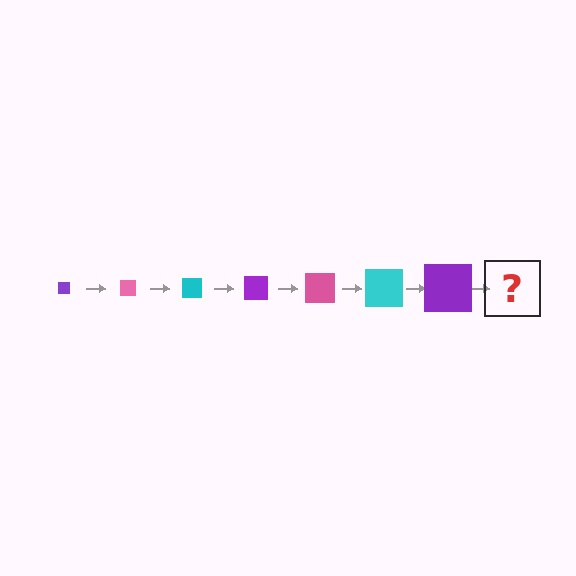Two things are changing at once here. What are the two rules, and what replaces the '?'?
The two rules are that the square grows larger each step and the color cycles through purple, pink, and cyan. The '?' should be a pink square, larger than the previous one.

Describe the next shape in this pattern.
It should be a pink square, larger than the previous one.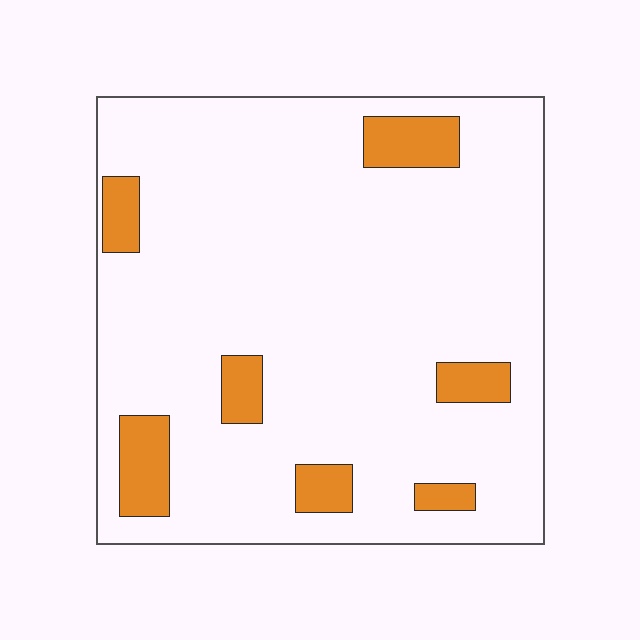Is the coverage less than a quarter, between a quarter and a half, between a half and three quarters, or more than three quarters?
Less than a quarter.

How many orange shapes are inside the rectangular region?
7.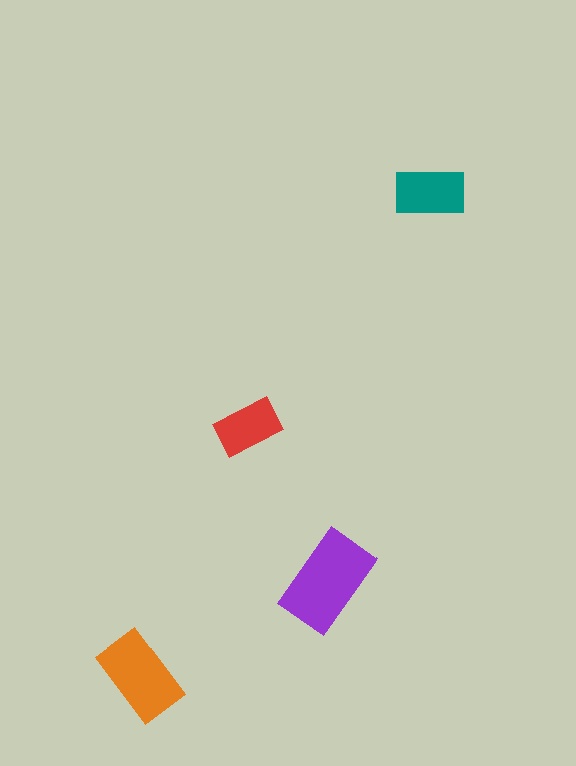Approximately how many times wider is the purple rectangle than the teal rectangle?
About 1.5 times wider.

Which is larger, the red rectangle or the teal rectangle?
The teal one.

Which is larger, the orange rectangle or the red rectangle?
The orange one.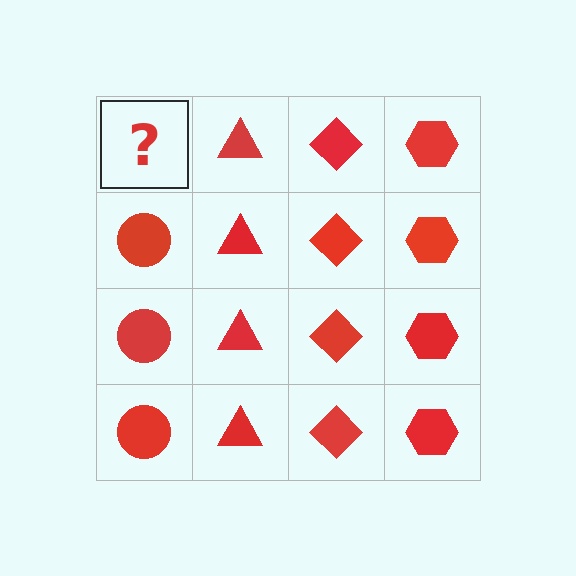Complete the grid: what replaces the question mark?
The question mark should be replaced with a red circle.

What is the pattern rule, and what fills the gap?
The rule is that each column has a consistent shape. The gap should be filled with a red circle.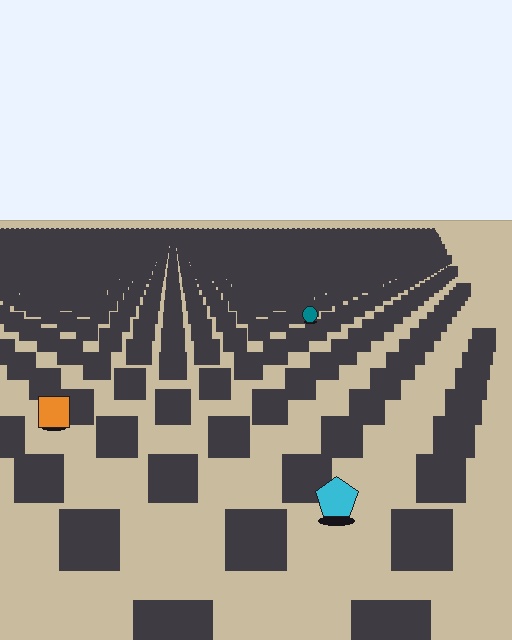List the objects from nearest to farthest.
From nearest to farthest: the cyan pentagon, the orange square, the teal circle.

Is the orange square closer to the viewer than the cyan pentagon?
No. The cyan pentagon is closer — you can tell from the texture gradient: the ground texture is coarser near it.